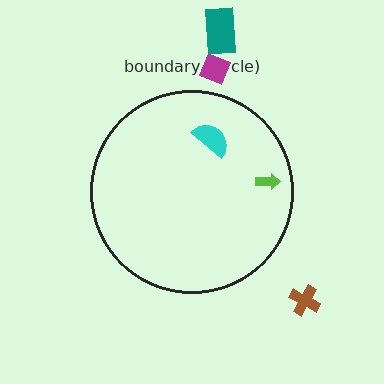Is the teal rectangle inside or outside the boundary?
Outside.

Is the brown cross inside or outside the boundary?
Outside.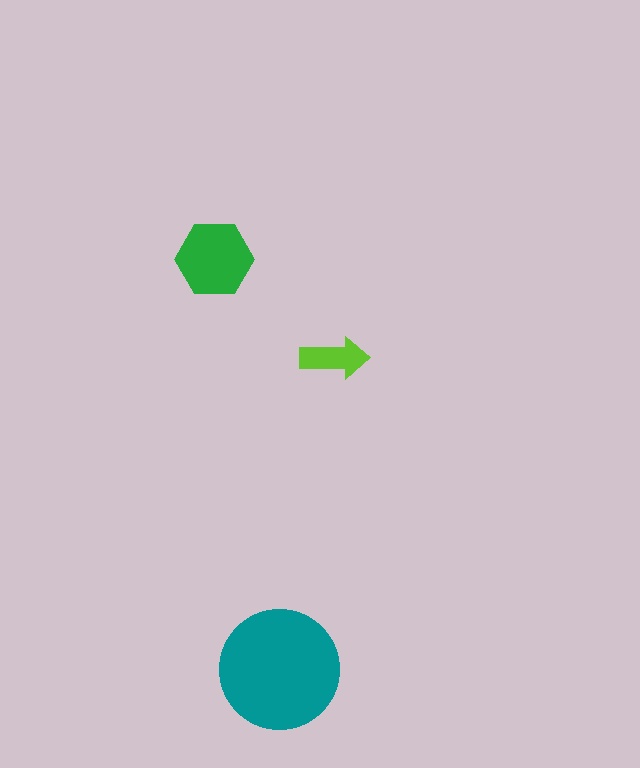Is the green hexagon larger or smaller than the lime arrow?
Larger.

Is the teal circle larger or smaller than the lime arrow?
Larger.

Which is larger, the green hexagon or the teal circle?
The teal circle.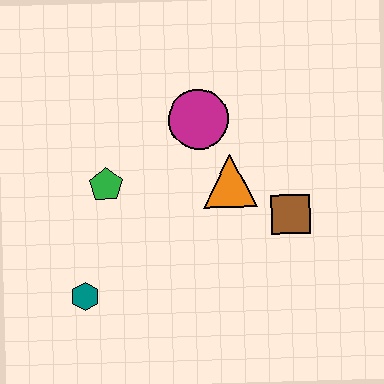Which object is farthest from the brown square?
The teal hexagon is farthest from the brown square.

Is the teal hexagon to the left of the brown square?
Yes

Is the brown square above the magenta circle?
No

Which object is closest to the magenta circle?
The orange triangle is closest to the magenta circle.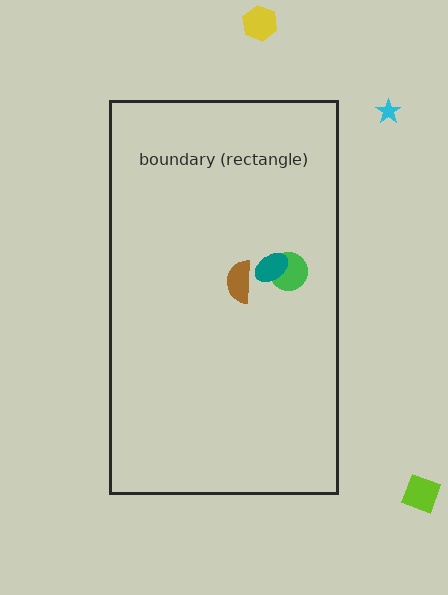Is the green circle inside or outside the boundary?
Inside.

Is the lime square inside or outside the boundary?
Outside.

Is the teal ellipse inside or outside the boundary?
Inside.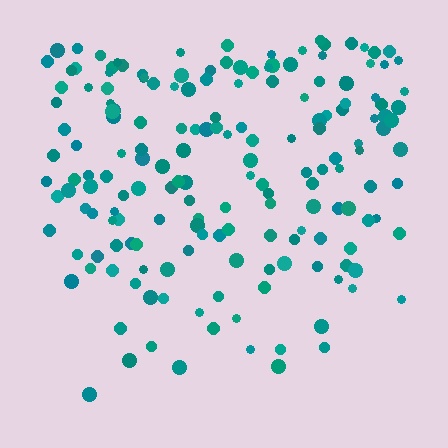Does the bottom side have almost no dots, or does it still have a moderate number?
Still a moderate number, just noticeably fewer than the top.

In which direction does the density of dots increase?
From bottom to top, with the top side densest.